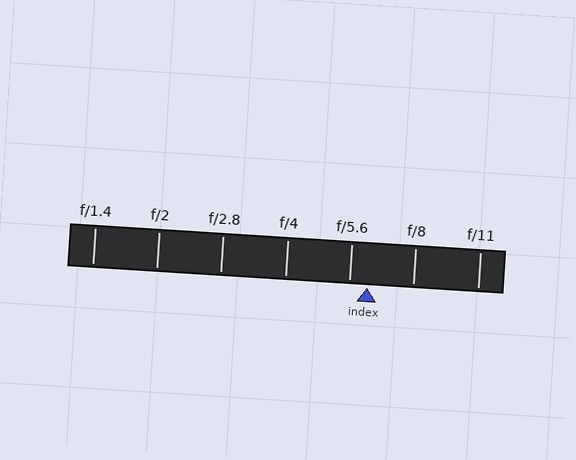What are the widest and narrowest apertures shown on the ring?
The widest aperture shown is f/1.4 and the narrowest is f/11.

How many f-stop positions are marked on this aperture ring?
There are 7 f-stop positions marked.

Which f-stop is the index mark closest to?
The index mark is closest to f/5.6.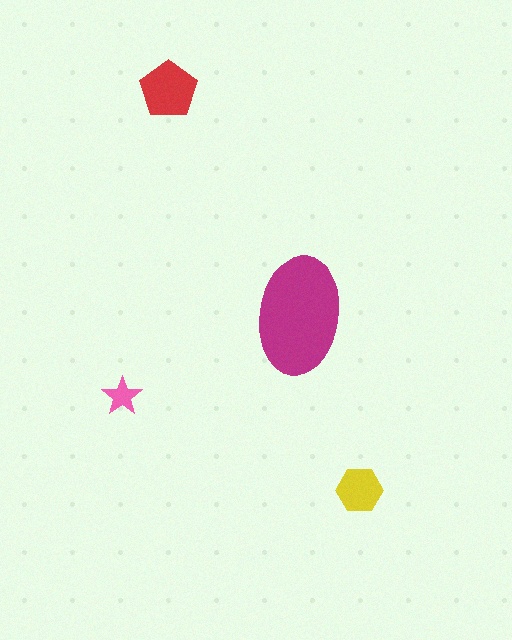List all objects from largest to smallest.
The magenta ellipse, the red pentagon, the yellow hexagon, the pink star.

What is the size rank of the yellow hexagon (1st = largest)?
3rd.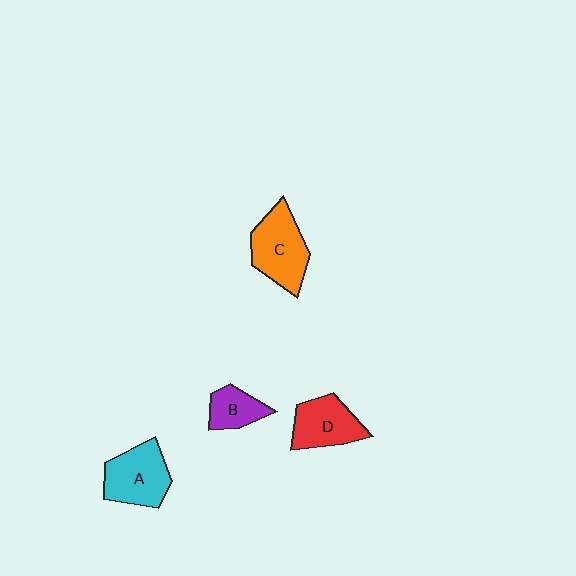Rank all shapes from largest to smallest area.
From largest to smallest: C (orange), A (cyan), D (red), B (purple).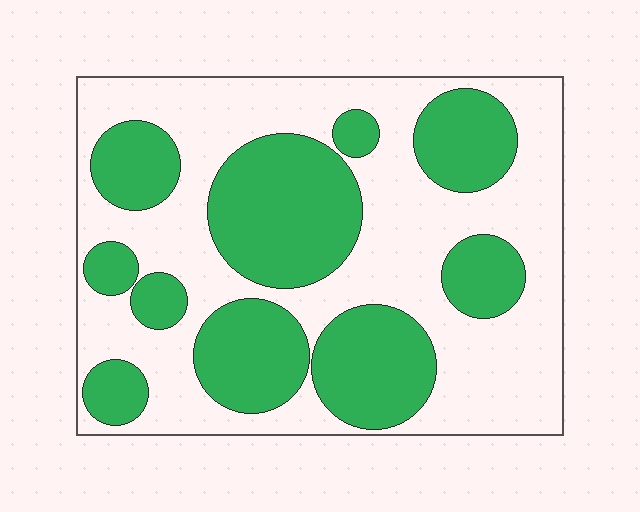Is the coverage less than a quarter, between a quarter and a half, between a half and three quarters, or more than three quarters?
Between a quarter and a half.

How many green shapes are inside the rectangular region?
10.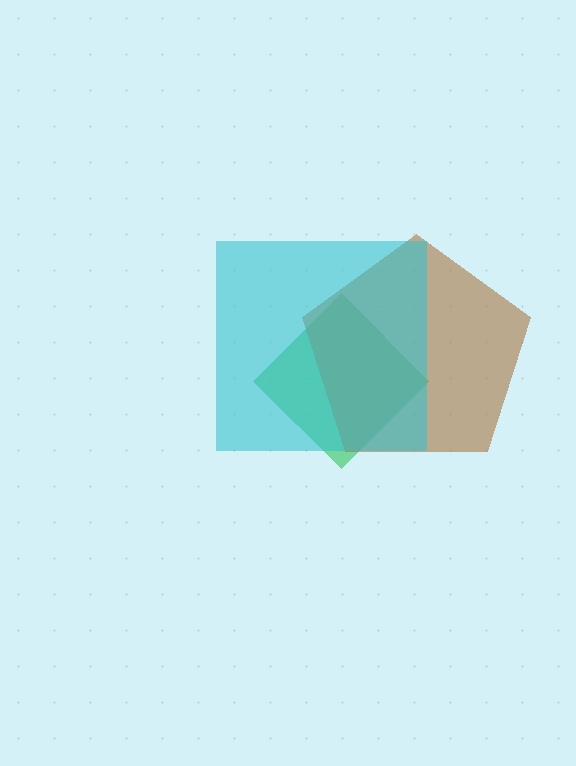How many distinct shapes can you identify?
There are 3 distinct shapes: a green diamond, a brown pentagon, a cyan square.